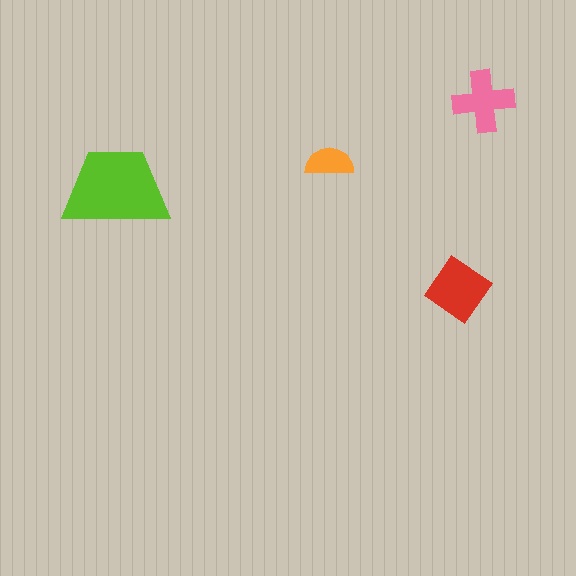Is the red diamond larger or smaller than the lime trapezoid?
Smaller.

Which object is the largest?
The lime trapezoid.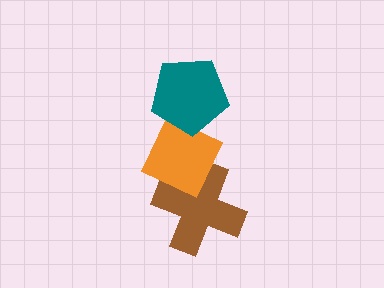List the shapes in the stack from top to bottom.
From top to bottom: the teal pentagon, the orange diamond, the brown cross.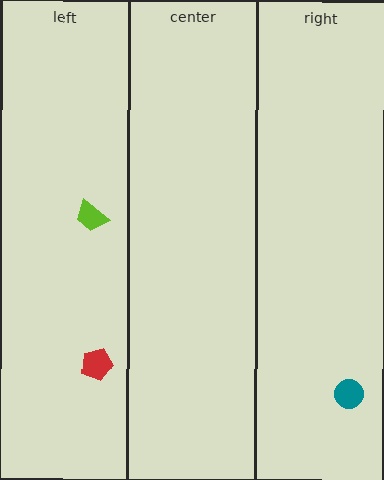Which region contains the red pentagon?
The left region.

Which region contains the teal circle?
The right region.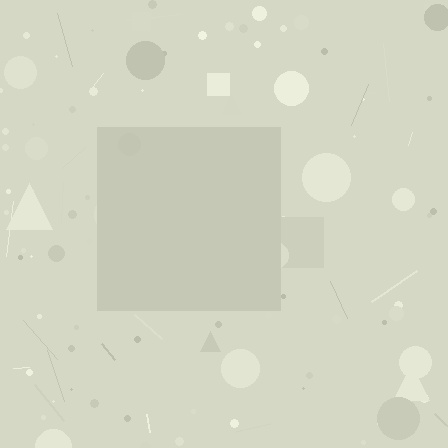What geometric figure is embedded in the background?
A square is embedded in the background.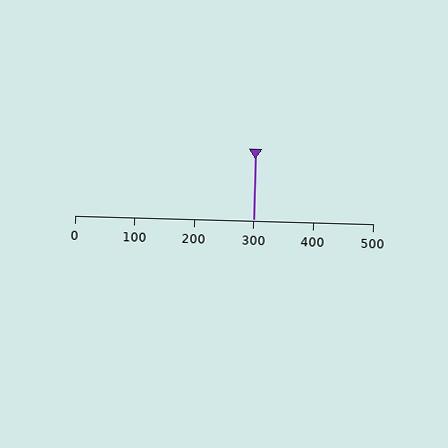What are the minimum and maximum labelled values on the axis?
The axis runs from 0 to 500.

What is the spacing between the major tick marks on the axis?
The major ticks are spaced 100 apart.